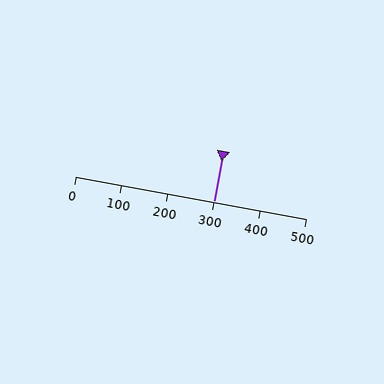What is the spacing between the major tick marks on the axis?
The major ticks are spaced 100 apart.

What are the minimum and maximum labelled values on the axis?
The axis runs from 0 to 500.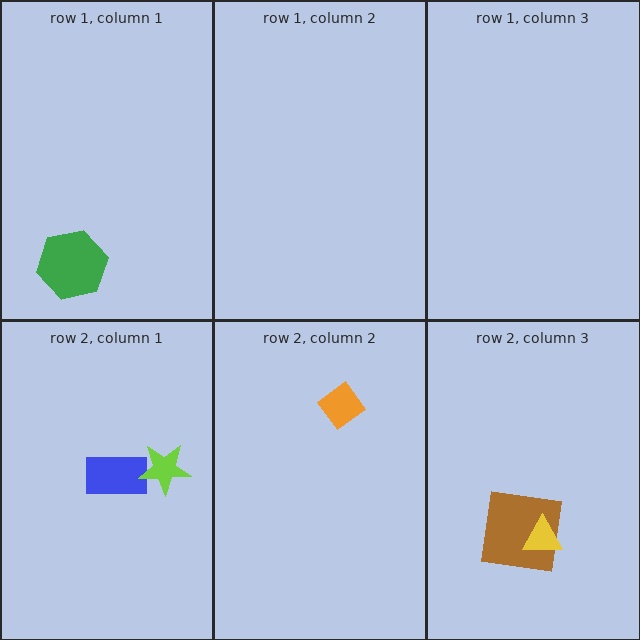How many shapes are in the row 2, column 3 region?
2.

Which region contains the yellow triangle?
The row 2, column 3 region.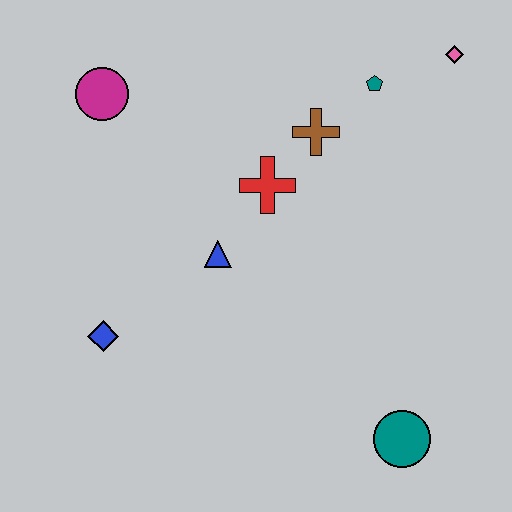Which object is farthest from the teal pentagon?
The blue diamond is farthest from the teal pentagon.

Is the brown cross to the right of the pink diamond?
No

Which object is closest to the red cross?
The brown cross is closest to the red cross.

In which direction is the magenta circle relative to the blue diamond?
The magenta circle is above the blue diamond.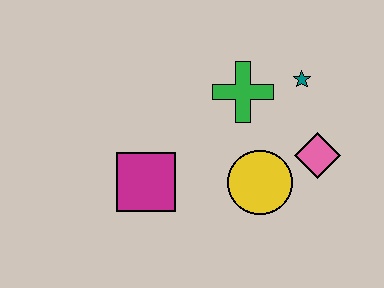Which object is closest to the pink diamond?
The yellow circle is closest to the pink diamond.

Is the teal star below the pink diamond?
No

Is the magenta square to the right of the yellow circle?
No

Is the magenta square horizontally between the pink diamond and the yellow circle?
No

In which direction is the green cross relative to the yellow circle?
The green cross is above the yellow circle.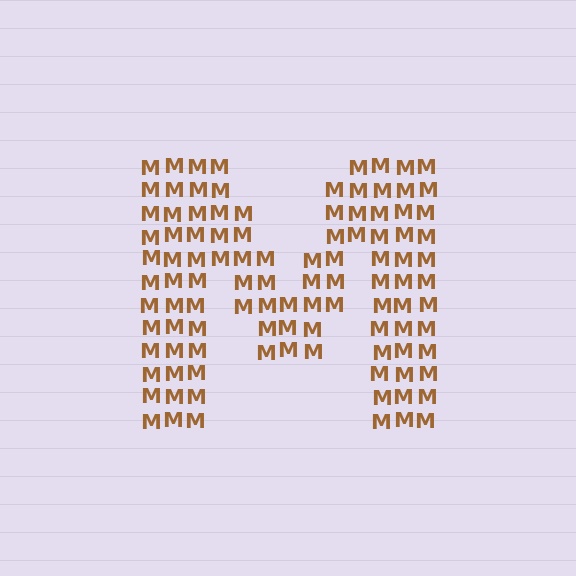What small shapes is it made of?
It is made of small letter M's.